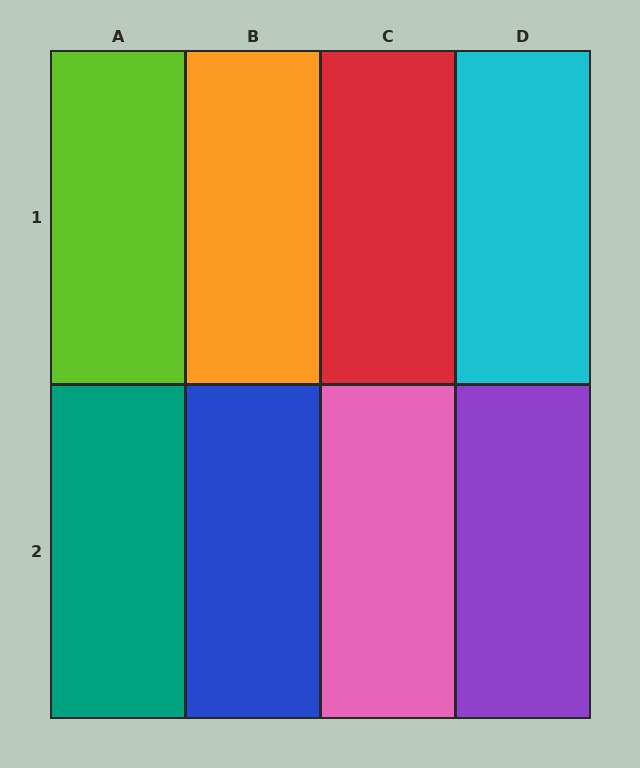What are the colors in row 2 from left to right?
Teal, blue, pink, purple.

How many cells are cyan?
1 cell is cyan.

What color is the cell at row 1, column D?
Cyan.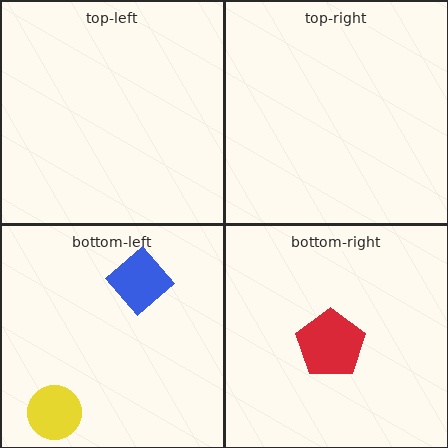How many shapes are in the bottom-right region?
1.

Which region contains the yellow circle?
The bottom-left region.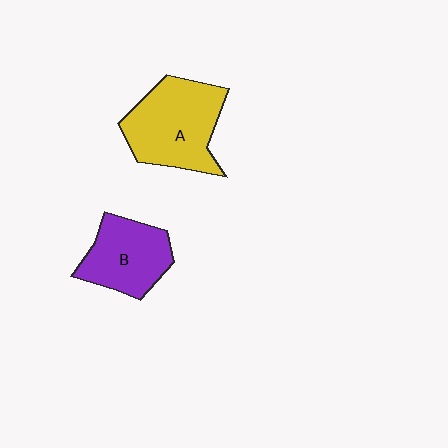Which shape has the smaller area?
Shape B (purple).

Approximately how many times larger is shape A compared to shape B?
Approximately 1.3 times.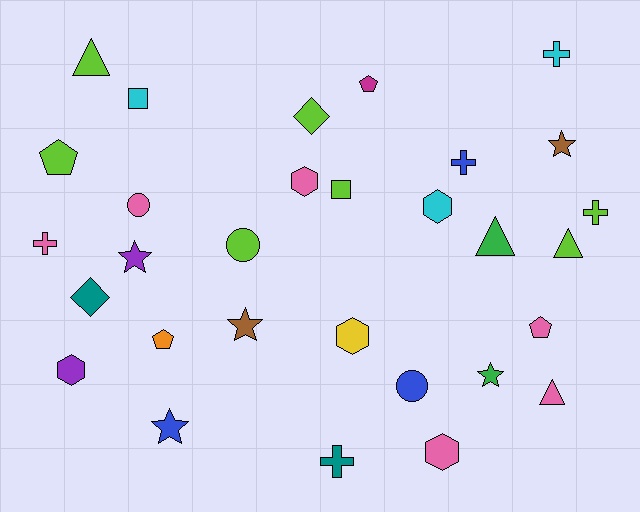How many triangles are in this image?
There are 4 triangles.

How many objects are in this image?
There are 30 objects.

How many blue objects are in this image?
There are 3 blue objects.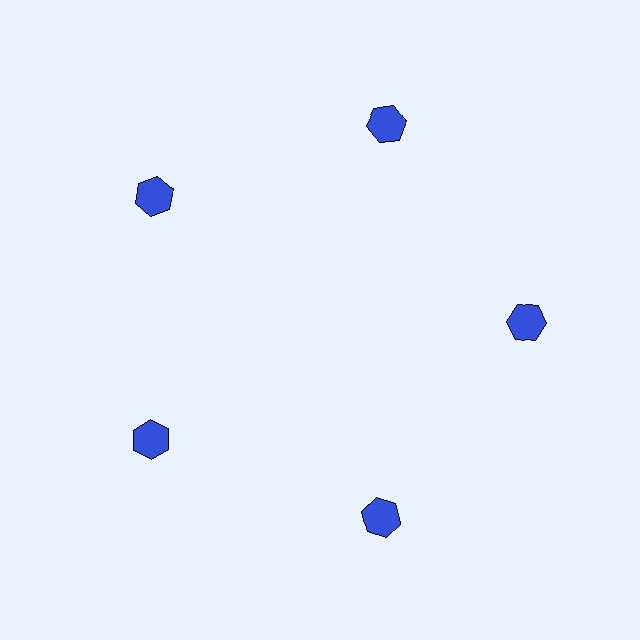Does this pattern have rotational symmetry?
Yes, this pattern has 5-fold rotational symmetry. It looks the same after rotating 72 degrees around the center.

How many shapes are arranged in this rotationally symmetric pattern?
There are 5 shapes, arranged in 5 groups of 1.